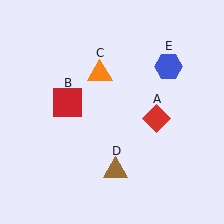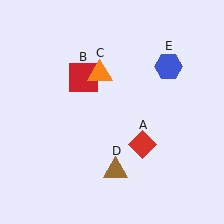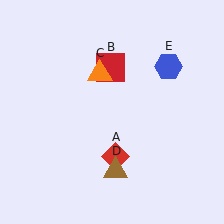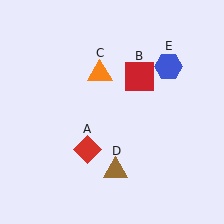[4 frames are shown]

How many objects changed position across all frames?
2 objects changed position: red diamond (object A), red square (object B).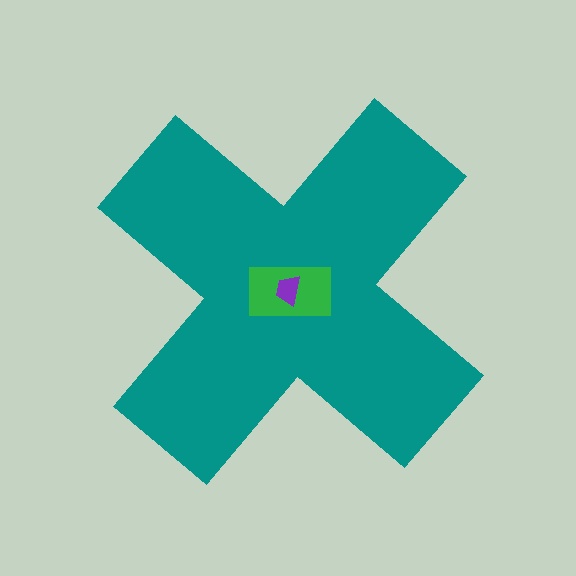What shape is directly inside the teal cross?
The green rectangle.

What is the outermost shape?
The teal cross.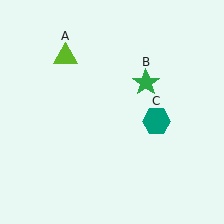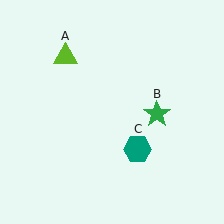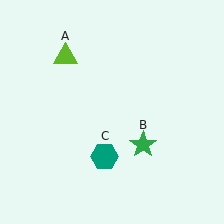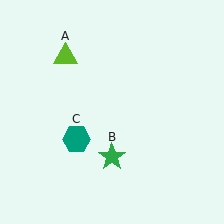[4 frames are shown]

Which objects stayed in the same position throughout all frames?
Lime triangle (object A) remained stationary.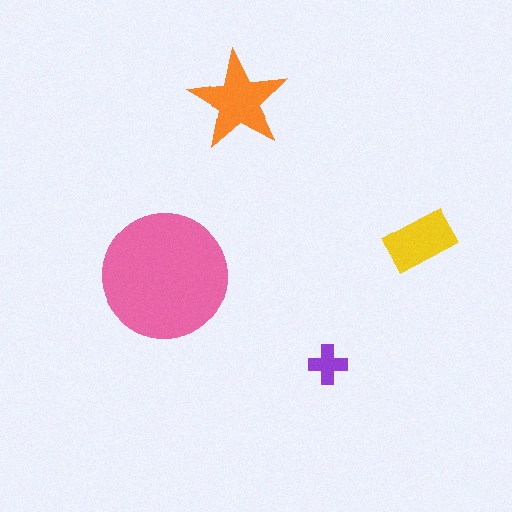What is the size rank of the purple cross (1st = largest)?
4th.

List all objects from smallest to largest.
The purple cross, the yellow rectangle, the orange star, the pink circle.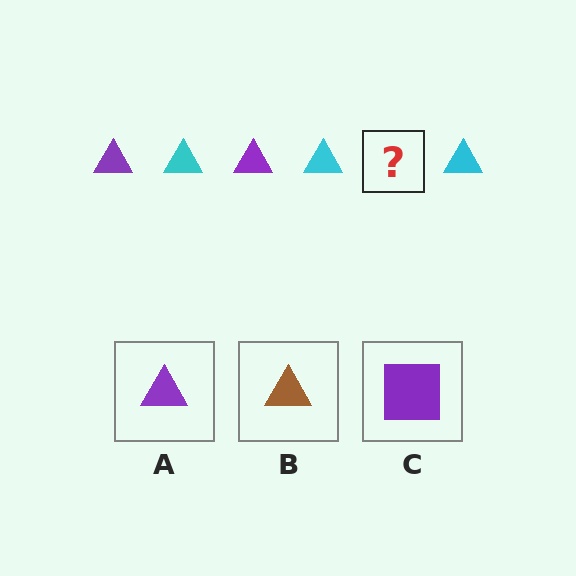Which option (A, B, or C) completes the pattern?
A.